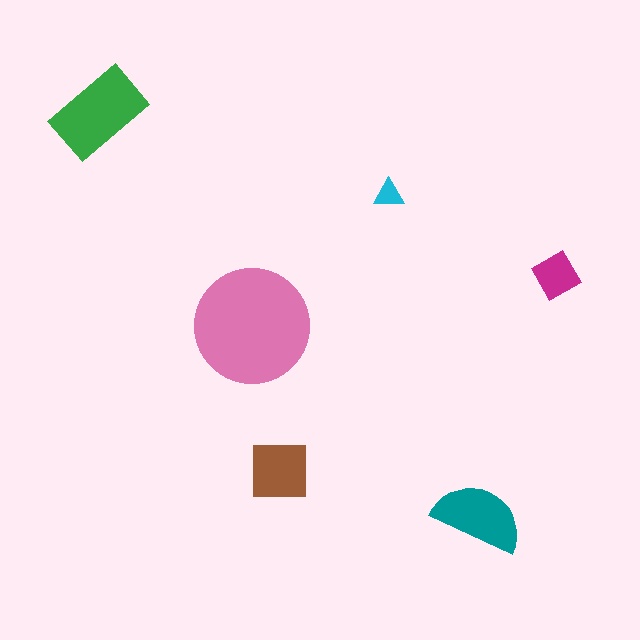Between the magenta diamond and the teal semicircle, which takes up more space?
The teal semicircle.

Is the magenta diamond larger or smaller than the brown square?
Smaller.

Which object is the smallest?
The cyan triangle.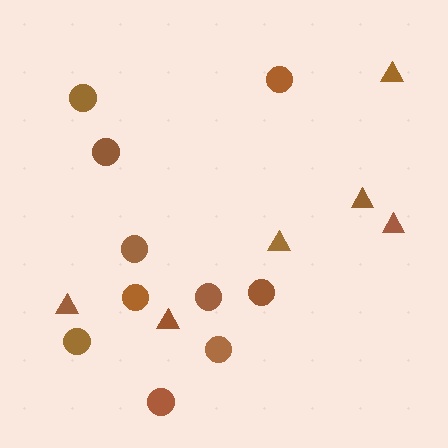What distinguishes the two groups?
There are 2 groups: one group of triangles (6) and one group of circles (10).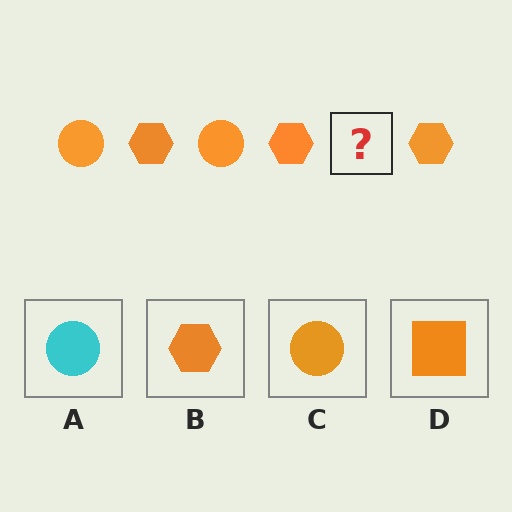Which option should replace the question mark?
Option C.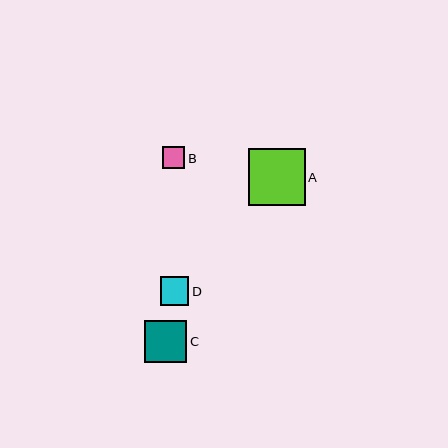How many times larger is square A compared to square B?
Square A is approximately 2.6 times the size of square B.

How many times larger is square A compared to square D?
Square A is approximately 2.0 times the size of square D.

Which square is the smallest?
Square B is the smallest with a size of approximately 22 pixels.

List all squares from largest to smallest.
From largest to smallest: A, C, D, B.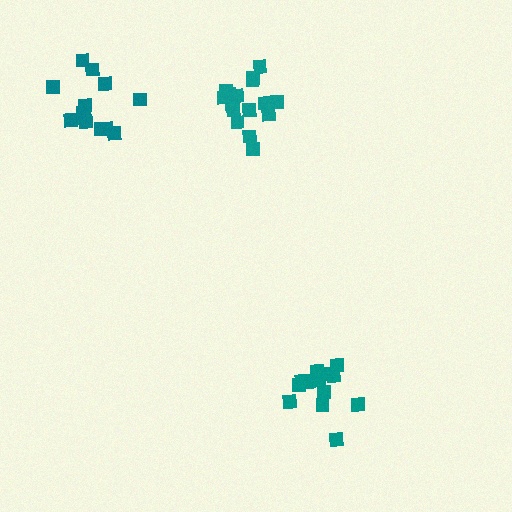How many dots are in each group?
Group 1: 15 dots, Group 2: 13 dots, Group 3: 18 dots (46 total).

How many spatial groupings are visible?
There are 3 spatial groupings.